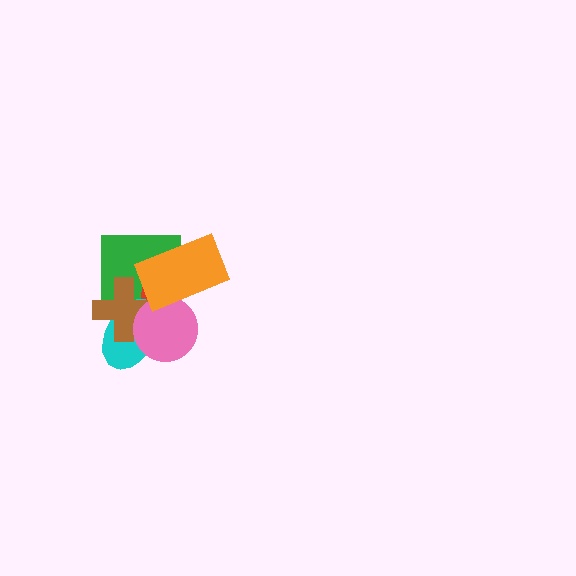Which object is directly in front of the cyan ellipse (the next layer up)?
The brown cross is directly in front of the cyan ellipse.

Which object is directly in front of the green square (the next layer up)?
The red star is directly in front of the green square.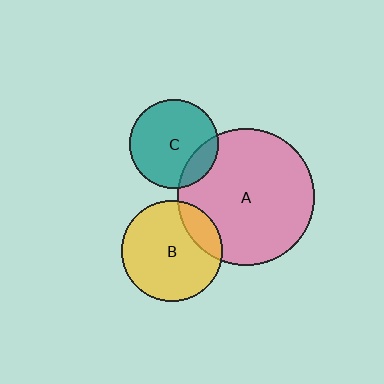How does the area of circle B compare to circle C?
Approximately 1.3 times.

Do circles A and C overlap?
Yes.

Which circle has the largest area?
Circle A (pink).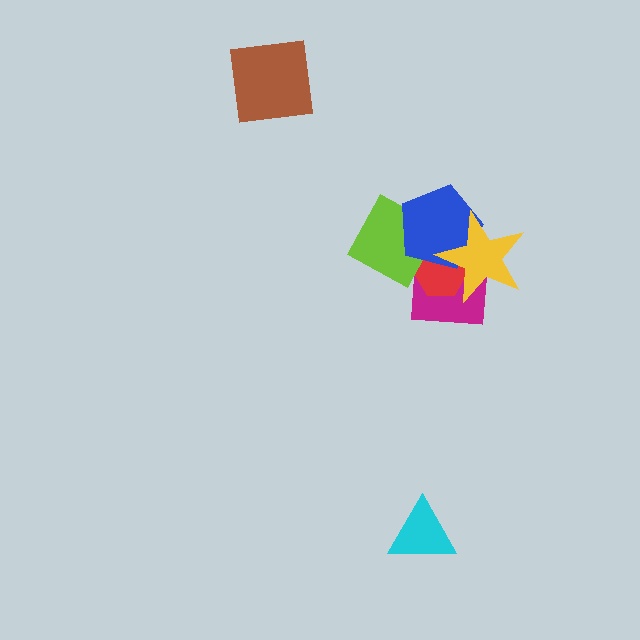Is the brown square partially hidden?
No, no other shape covers it.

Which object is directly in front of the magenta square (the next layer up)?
The red hexagon is directly in front of the magenta square.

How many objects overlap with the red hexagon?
4 objects overlap with the red hexagon.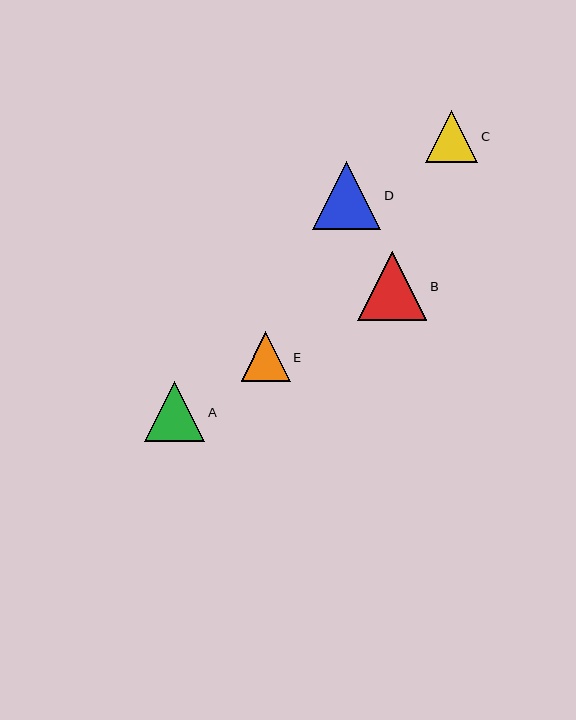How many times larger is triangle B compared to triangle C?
Triangle B is approximately 1.3 times the size of triangle C.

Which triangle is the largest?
Triangle B is the largest with a size of approximately 69 pixels.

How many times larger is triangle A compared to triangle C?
Triangle A is approximately 1.2 times the size of triangle C.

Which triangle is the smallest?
Triangle E is the smallest with a size of approximately 49 pixels.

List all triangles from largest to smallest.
From largest to smallest: B, D, A, C, E.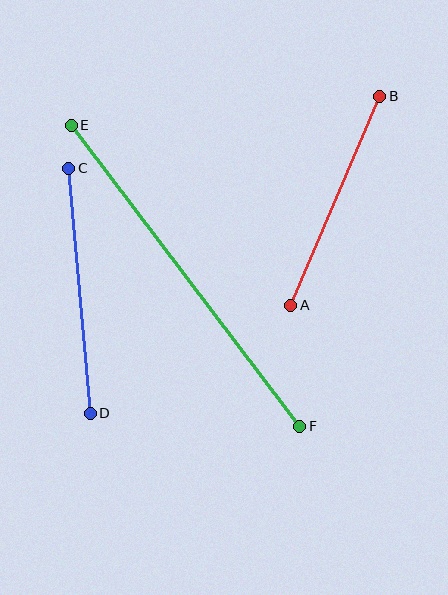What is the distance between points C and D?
The distance is approximately 246 pixels.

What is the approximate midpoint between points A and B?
The midpoint is at approximately (335, 201) pixels.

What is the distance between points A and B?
The distance is approximately 227 pixels.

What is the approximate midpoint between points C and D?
The midpoint is at approximately (79, 291) pixels.